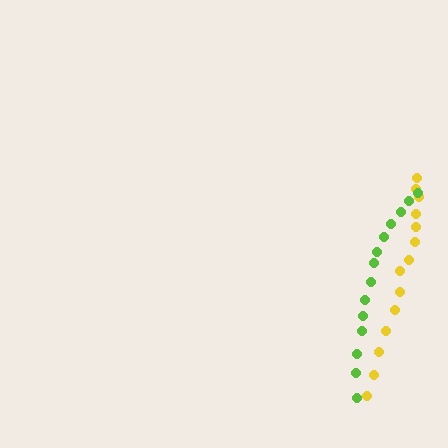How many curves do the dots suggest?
There are 2 distinct paths.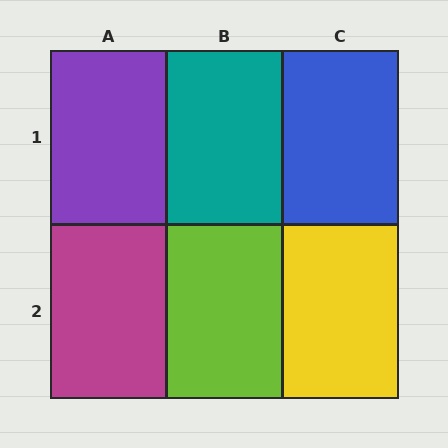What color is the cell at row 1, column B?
Teal.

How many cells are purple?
1 cell is purple.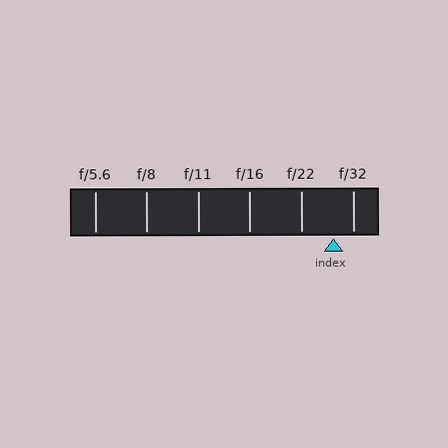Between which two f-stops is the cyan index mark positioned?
The index mark is between f/22 and f/32.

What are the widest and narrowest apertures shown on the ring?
The widest aperture shown is f/5.6 and the narrowest is f/32.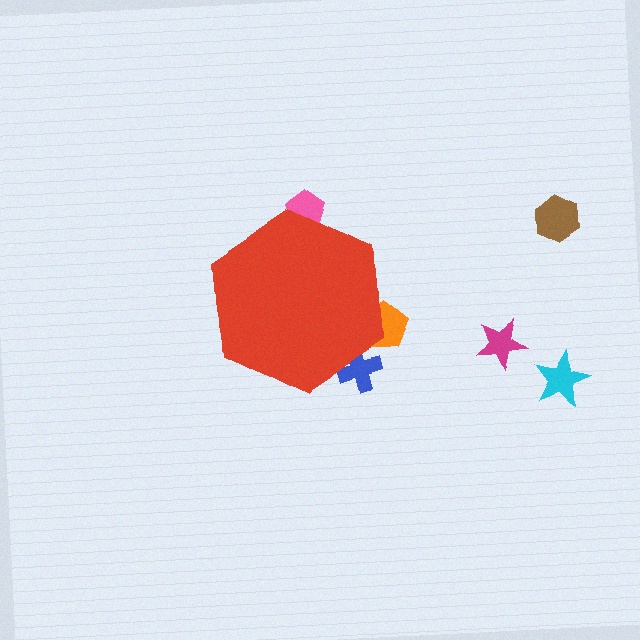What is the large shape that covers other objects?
A red hexagon.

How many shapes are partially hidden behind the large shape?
3 shapes are partially hidden.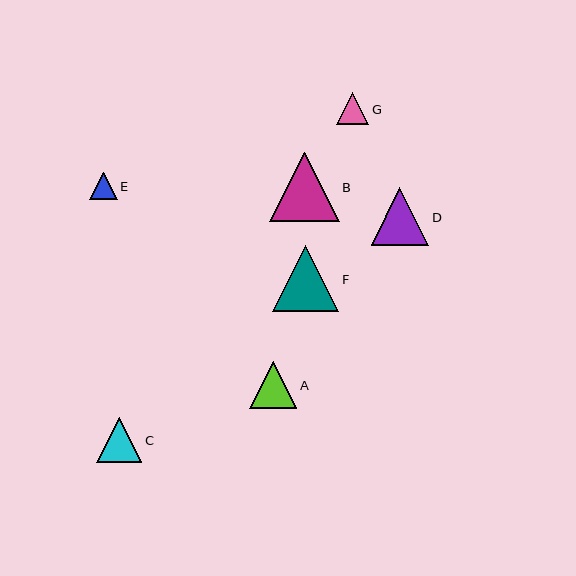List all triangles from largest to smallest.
From largest to smallest: B, F, D, A, C, G, E.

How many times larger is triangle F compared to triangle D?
Triangle F is approximately 1.2 times the size of triangle D.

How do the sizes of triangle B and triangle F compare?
Triangle B and triangle F are approximately the same size.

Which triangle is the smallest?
Triangle E is the smallest with a size of approximately 28 pixels.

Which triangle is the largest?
Triangle B is the largest with a size of approximately 70 pixels.